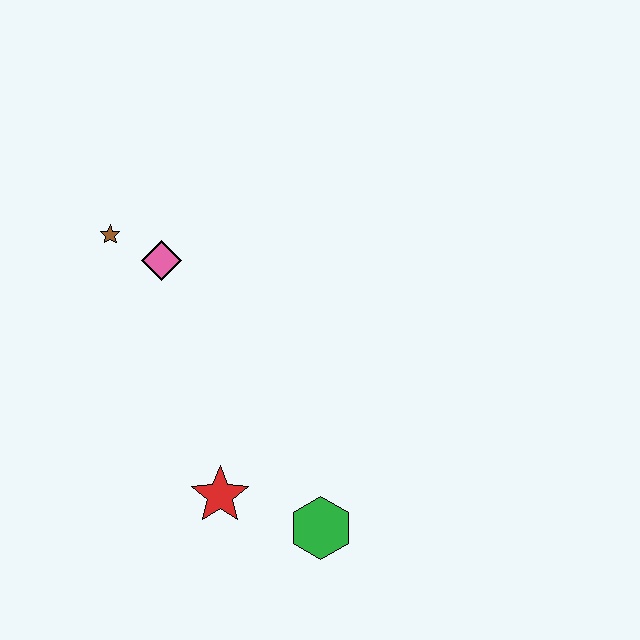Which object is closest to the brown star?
The pink diamond is closest to the brown star.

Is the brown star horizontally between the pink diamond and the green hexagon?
No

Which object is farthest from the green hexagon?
The brown star is farthest from the green hexagon.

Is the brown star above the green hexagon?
Yes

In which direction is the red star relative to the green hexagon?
The red star is to the left of the green hexagon.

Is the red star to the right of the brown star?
Yes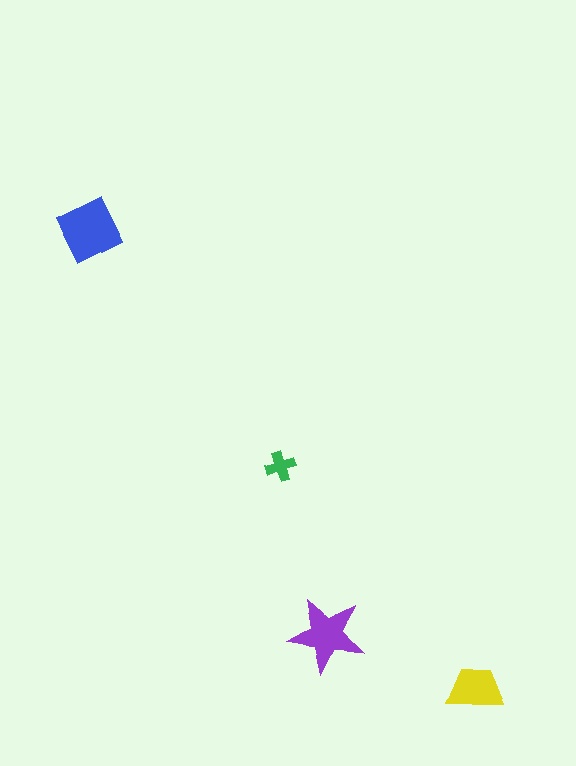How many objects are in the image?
There are 4 objects in the image.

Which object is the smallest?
The green cross.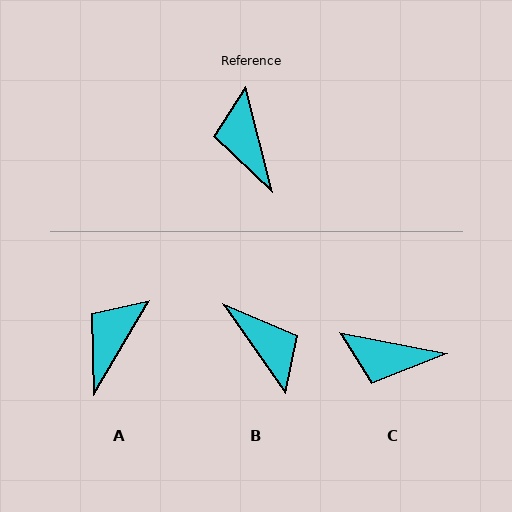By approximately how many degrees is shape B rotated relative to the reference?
Approximately 159 degrees clockwise.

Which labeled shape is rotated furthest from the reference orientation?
B, about 159 degrees away.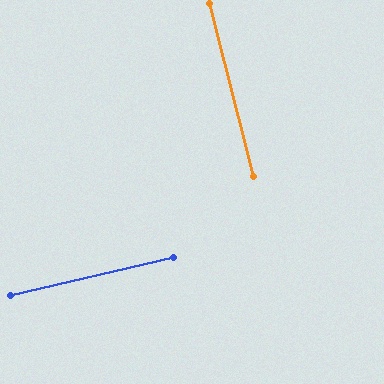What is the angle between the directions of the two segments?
Approximately 89 degrees.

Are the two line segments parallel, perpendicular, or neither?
Perpendicular — they meet at approximately 89°.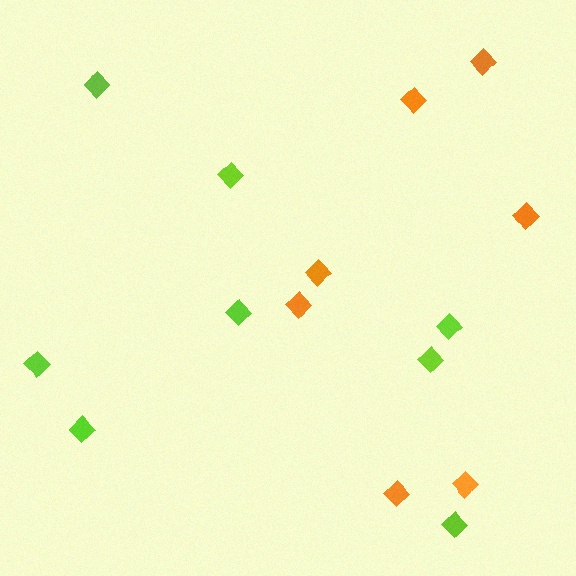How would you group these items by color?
There are 2 groups: one group of orange diamonds (7) and one group of lime diamonds (8).